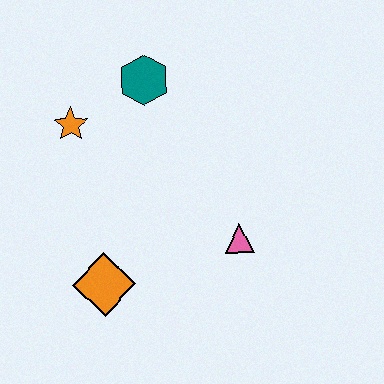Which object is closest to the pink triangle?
The orange diamond is closest to the pink triangle.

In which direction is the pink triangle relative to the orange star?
The pink triangle is to the right of the orange star.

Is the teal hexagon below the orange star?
No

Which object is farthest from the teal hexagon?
The orange diamond is farthest from the teal hexagon.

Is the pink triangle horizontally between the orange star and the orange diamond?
No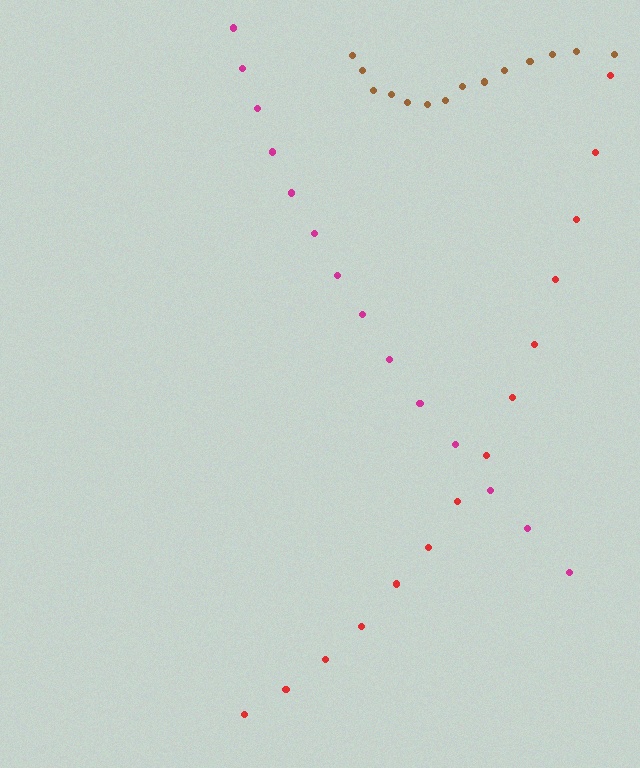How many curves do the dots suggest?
There are 3 distinct paths.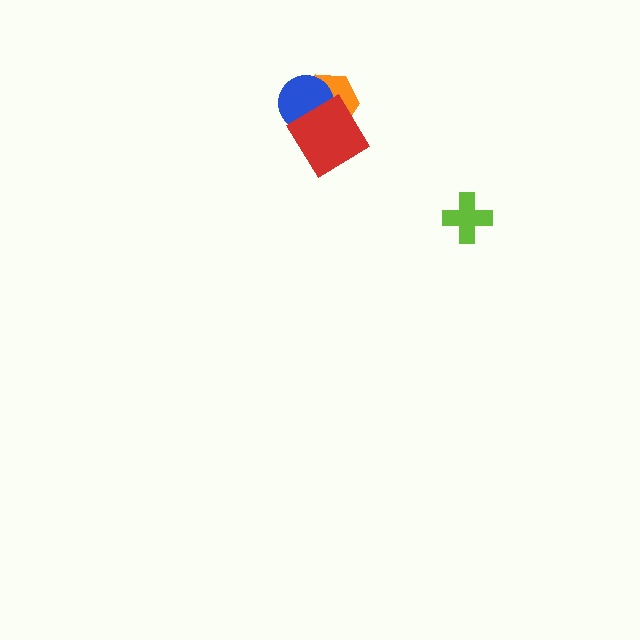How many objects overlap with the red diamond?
2 objects overlap with the red diamond.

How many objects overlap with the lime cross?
0 objects overlap with the lime cross.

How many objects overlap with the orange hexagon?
2 objects overlap with the orange hexagon.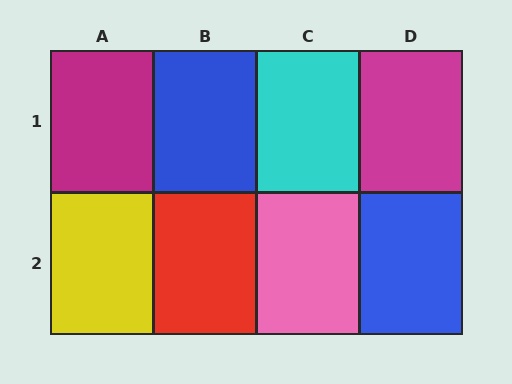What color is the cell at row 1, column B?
Blue.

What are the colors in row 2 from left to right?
Yellow, red, pink, blue.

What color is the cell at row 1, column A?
Magenta.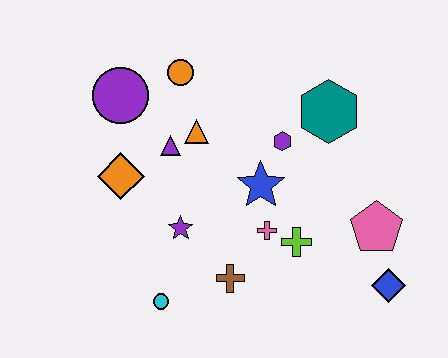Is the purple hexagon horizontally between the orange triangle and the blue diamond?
Yes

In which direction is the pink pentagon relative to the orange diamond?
The pink pentagon is to the right of the orange diamond.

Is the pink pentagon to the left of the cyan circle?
No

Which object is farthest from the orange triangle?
The blue diamond is farthest from the orange triangle.